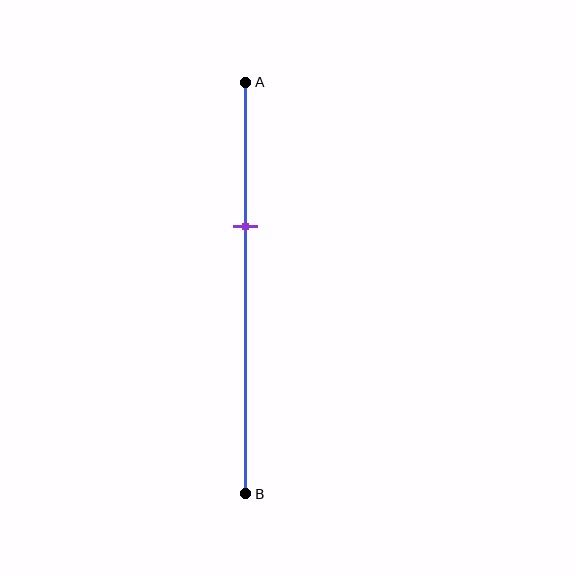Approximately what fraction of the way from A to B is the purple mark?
The purple mark is approximately 35% of the way from A to B.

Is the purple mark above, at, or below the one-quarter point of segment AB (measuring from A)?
The purple mark is below the one-quarter point of segment AB.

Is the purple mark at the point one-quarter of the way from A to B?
No, the mark is at about 35% from A, not at the 25% one-quarter point.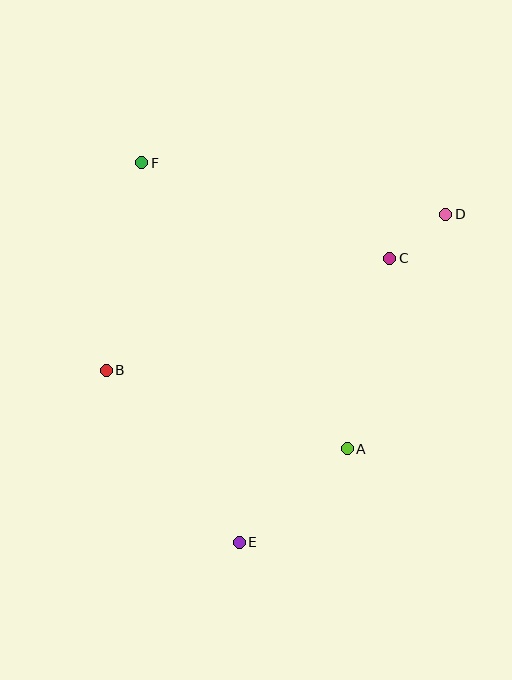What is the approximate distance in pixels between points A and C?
The distance between A and C is approximately 195 pixels.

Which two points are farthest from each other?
Points E and F are farthest from each other.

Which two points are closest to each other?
Points C and D are closest to each other.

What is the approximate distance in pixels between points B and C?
The distance between B and C is approximately 305 pixels.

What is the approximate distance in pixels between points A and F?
The distance between A and F is approximately 352 pixels.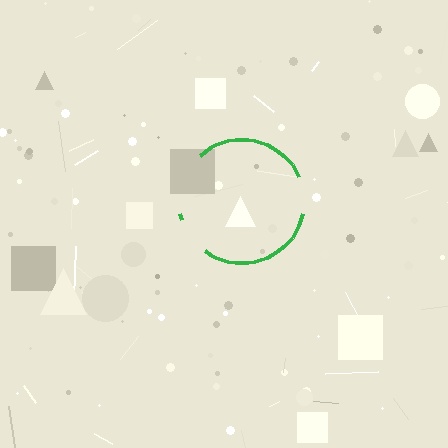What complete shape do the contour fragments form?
The contour fragments form a circle.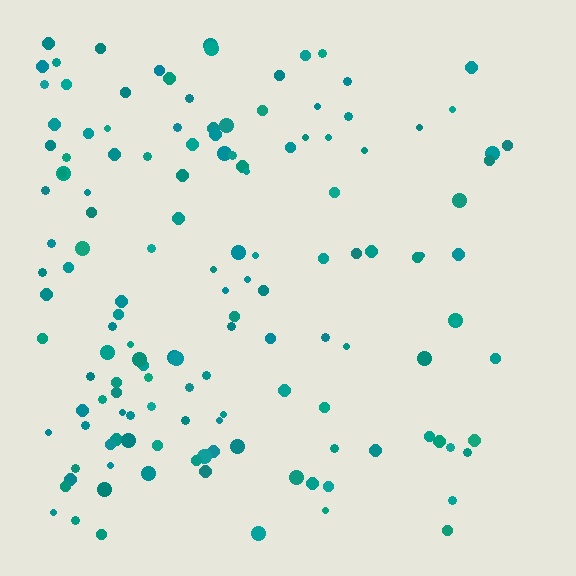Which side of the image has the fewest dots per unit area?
The right.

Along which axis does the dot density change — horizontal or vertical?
Horizontal.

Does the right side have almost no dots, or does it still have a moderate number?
Still a moderate number, just noticeably fewer than the left.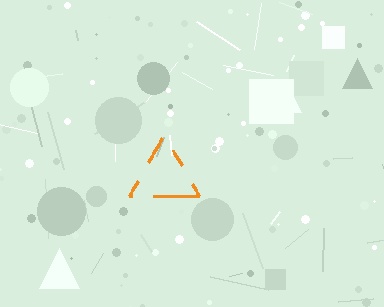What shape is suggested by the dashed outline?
The dashed outline suggests a triangle.